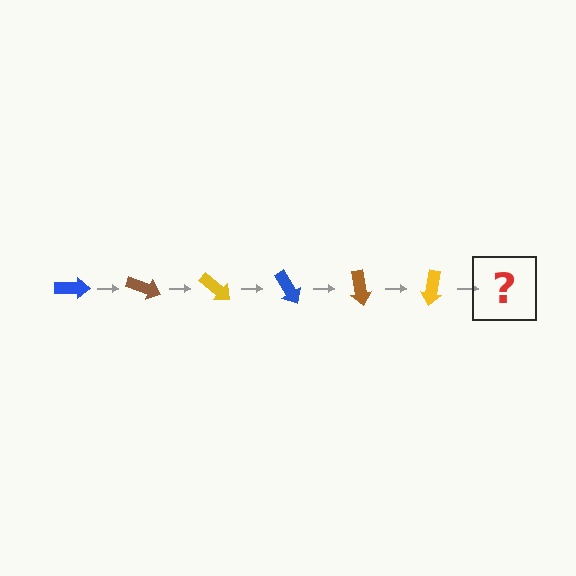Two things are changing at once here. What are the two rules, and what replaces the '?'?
The two rules are that it rotates 20 degrees each step and the color cycles through blue, brown, and yellow. The '?' should be a blue arrow, rotated 120 degrees from the start.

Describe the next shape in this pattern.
It should be a blue arrow, rotated 120 degrees from the start.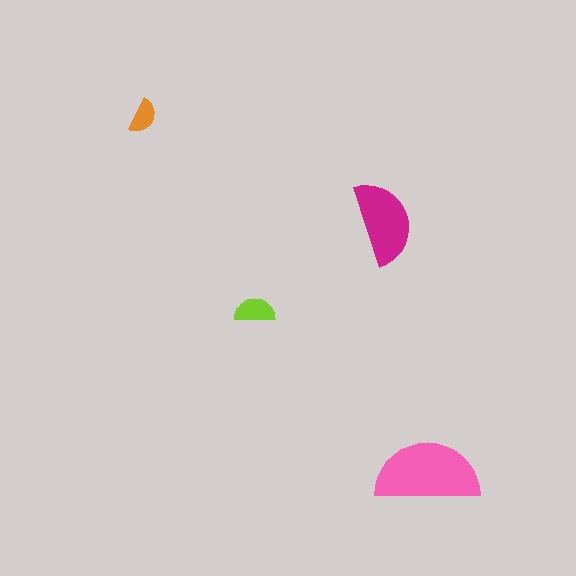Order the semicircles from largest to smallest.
the pink one, the magenta one, the lime one, the orange one.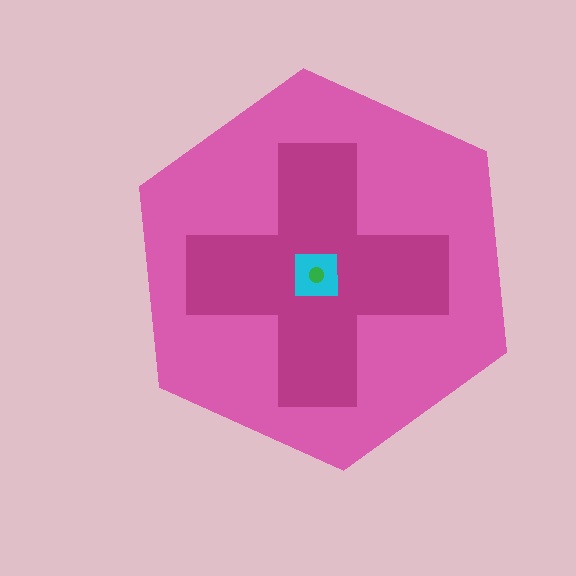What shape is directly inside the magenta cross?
The cyan square.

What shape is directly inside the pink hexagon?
The magenta cross.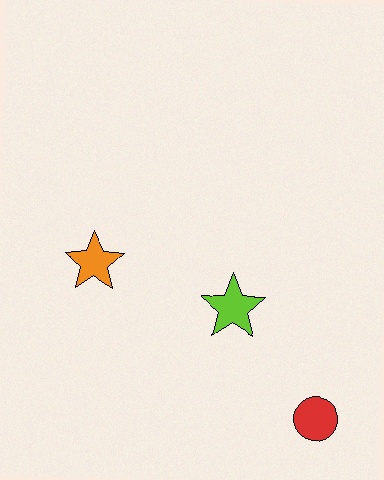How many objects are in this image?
There are 3 objects.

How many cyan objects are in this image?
There are no cyan objects.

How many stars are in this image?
There are 2 stars.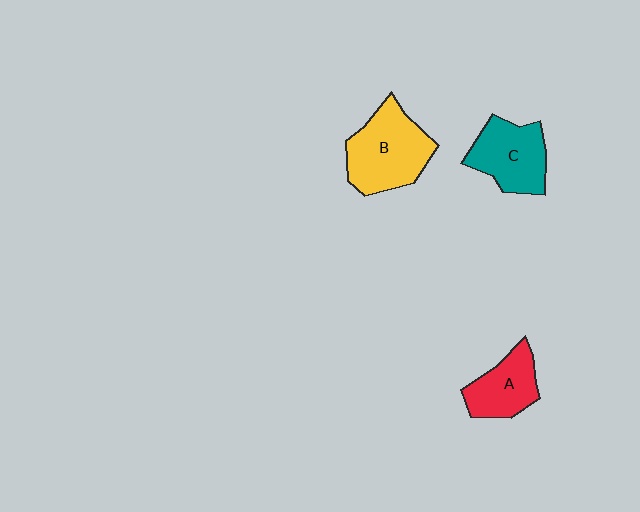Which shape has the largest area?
Shape B (yellow).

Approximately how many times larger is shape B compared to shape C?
Approximately 1.2 times.